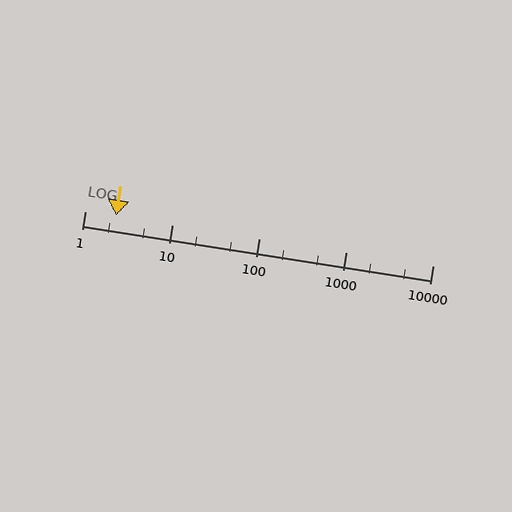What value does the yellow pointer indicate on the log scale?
The pointer indicates approximately 2.3.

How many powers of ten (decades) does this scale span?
The scale spans 4 decades, from 1 to 10000.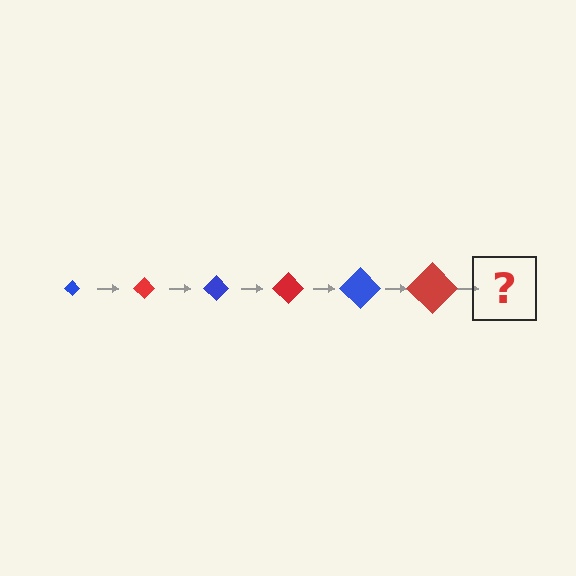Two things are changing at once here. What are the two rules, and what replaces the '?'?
The two rules are that the diamond grows larger each step and the color cycles through blue and red. The '?' should be a blue diamond, larger than the previous one.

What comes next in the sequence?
The next element should be a blue diamond, larger than the previous one.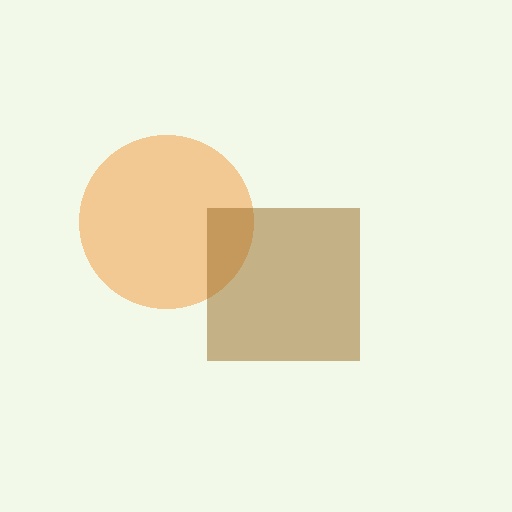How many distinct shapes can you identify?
There are 2 distinct shapes: an orange circle, a brown square.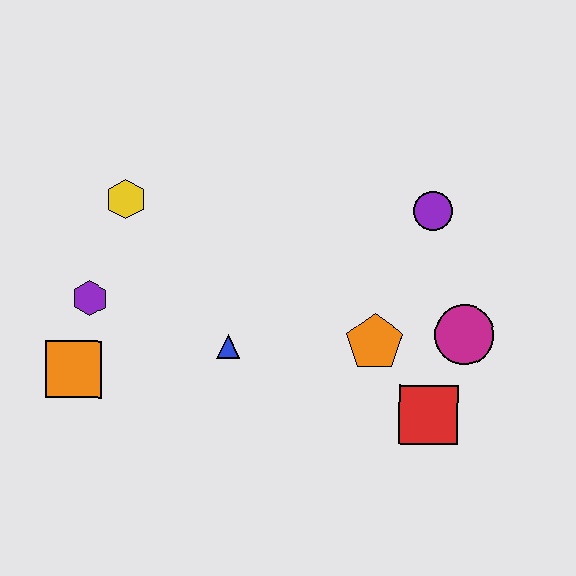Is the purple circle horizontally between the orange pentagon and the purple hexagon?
No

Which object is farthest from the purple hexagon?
The magenta circle is farthest from the purple hexagon.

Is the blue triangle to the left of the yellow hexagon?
No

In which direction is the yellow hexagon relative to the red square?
The yellow hexagon is to the left of the red square.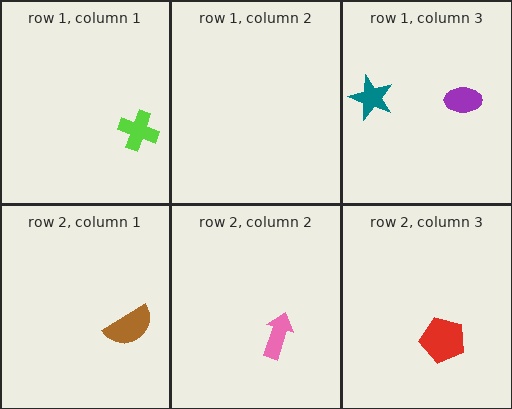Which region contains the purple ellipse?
The row 1, column 3 region.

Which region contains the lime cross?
The row 1, column 1 region.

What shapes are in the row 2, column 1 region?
The brown semicircle.